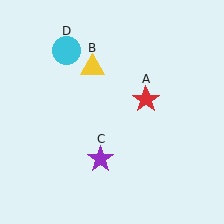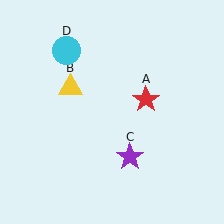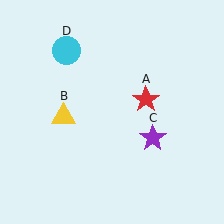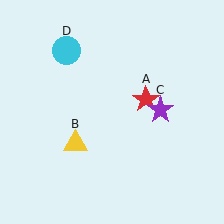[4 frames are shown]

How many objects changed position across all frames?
2 objects changed position: yellow triangle (object B), purple star (object C).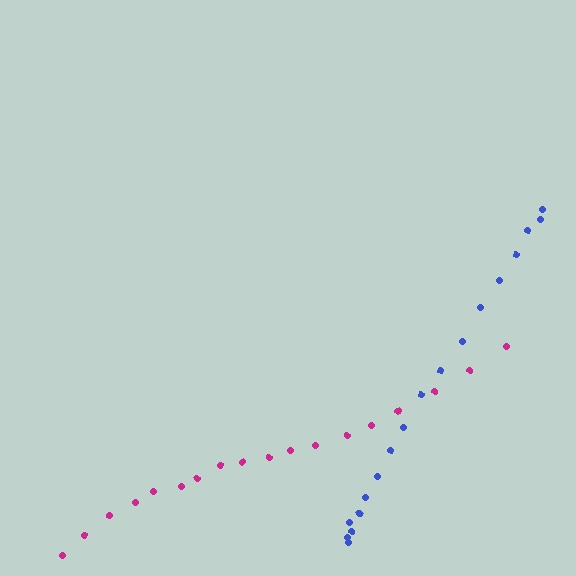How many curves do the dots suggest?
There are 2 distinct paths.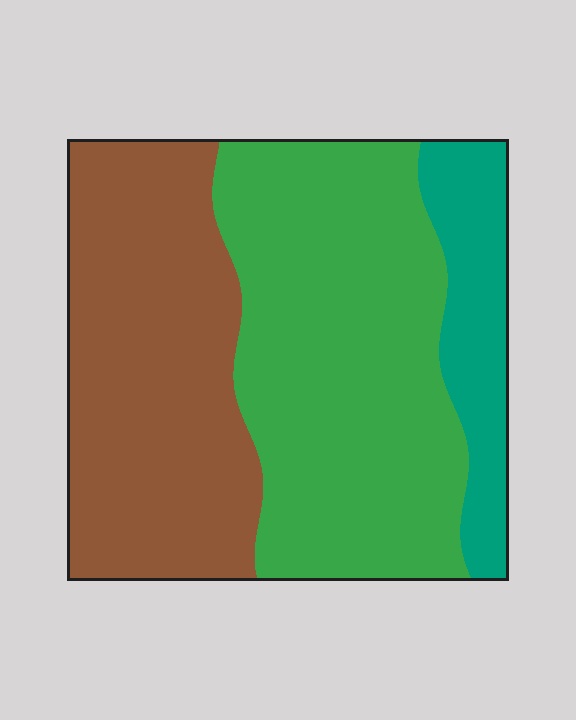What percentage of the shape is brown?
Brown takes up about two fifths (2/5) of the shape.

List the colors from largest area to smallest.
From largest to smallest: green, brown, teal.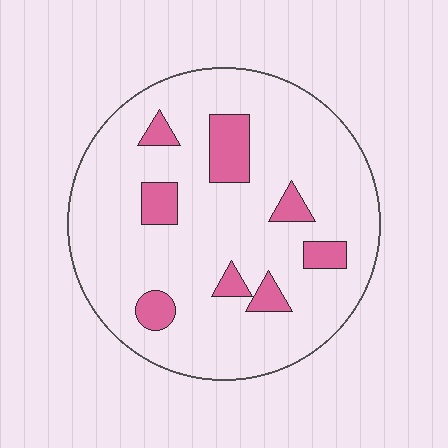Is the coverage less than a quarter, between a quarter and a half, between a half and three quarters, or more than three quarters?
Less than a quarter.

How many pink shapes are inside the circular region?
8.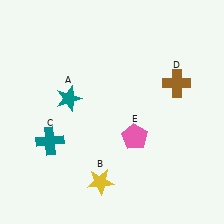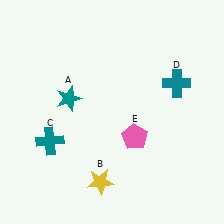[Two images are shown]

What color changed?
The cross (D) changed from brown in Image 1 to teal in Image 2.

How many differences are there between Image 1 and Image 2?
There is 1 difference between the two images.